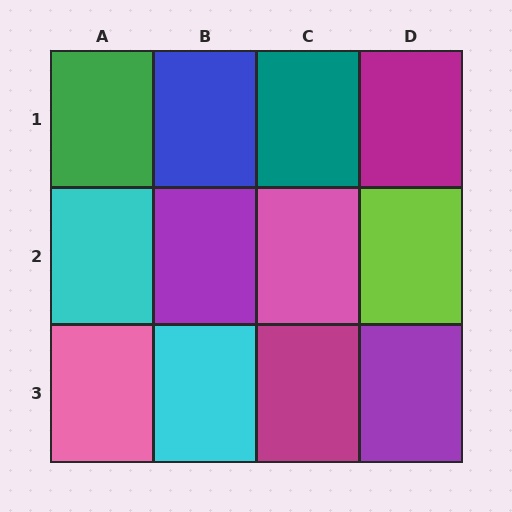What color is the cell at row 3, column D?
Purple.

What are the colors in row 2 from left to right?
Cyan, purple, pink, lime.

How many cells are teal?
1 cell is teal.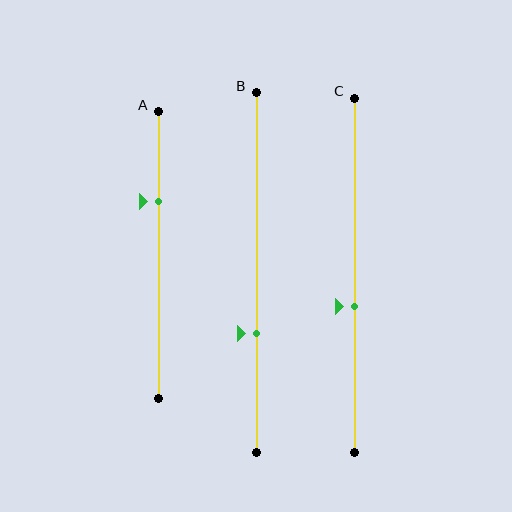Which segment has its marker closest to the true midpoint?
Segment C has its marker closest to the true midpoint.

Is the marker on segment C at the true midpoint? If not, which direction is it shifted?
No, the marker on segment C is shifted downward by about 9% of the segment length.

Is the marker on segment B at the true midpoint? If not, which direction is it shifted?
No, the marker on segment B is shifted downward by about 17% of the segment length.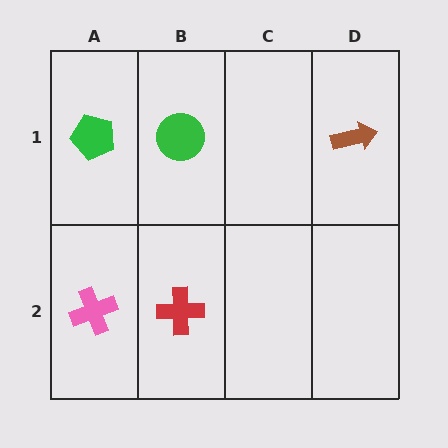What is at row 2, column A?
A pink cross.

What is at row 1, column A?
A green pentagon.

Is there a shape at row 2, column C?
No, that cell is empty.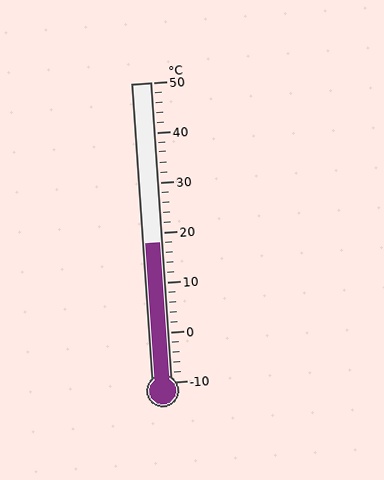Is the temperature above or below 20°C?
The temperature is below 20°C.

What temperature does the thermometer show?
The thermometer shows approximately 18°C.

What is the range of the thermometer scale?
The thermometer scale ranges from -10°C to 50°C.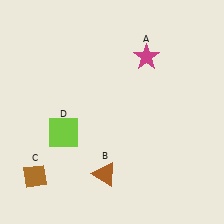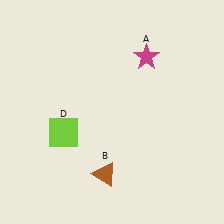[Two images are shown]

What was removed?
The brown diamond (C) was removed in Image 2.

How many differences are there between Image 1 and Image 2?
There is 1 difference between the two images.